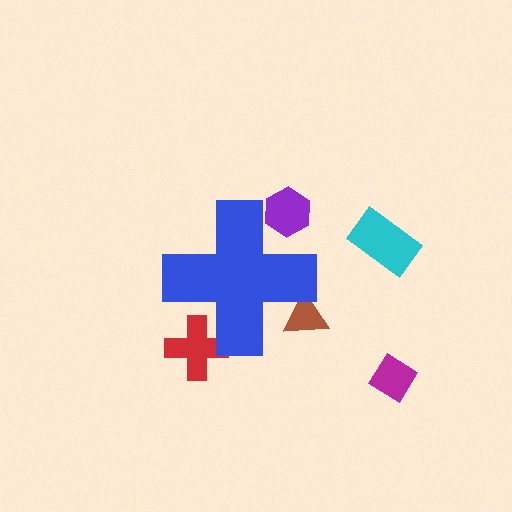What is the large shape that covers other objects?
A blue cross.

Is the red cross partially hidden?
Yes, the red cross is partially hidden behind the blue cross.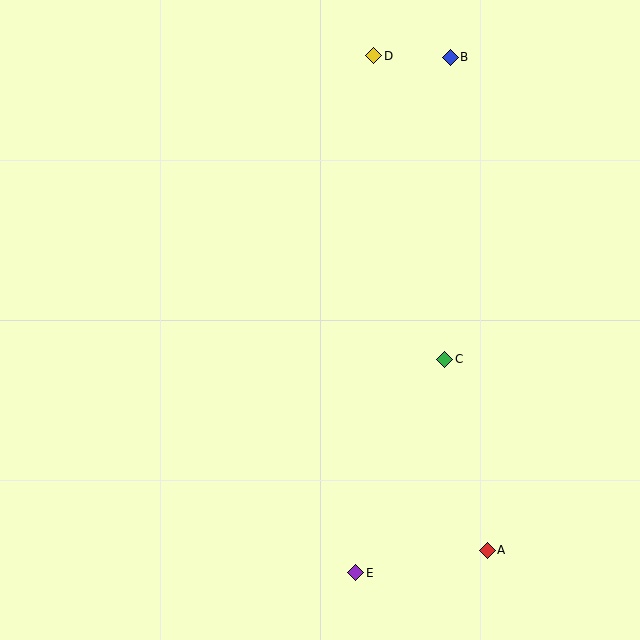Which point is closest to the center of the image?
Point C at (445, 359) is closest to the center.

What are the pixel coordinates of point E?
Point E is at (356, 573).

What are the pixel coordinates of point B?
Point B is at (450, 57).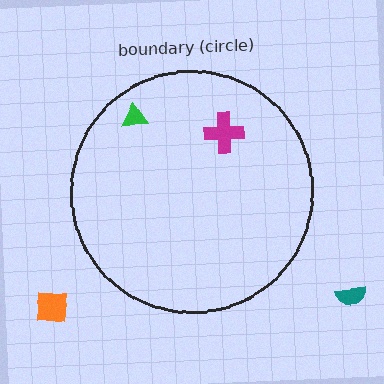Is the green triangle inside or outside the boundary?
Inside.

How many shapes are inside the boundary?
2 inside, 2 outside.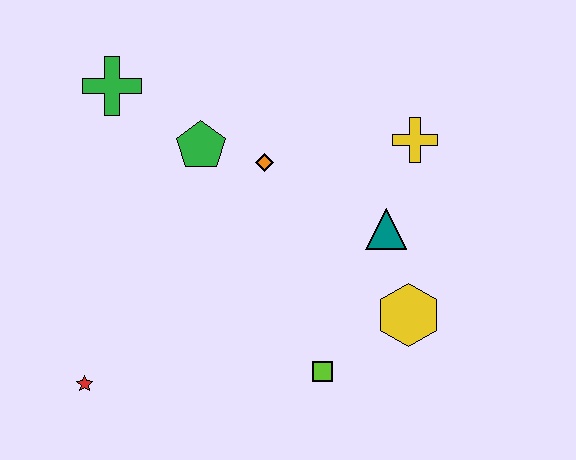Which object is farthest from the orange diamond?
The red star is farthest from the orange diamond.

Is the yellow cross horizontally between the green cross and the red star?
No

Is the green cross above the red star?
Yes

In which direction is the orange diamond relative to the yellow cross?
The orange diamond is to the left of the yellow cross.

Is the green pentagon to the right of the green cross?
Yes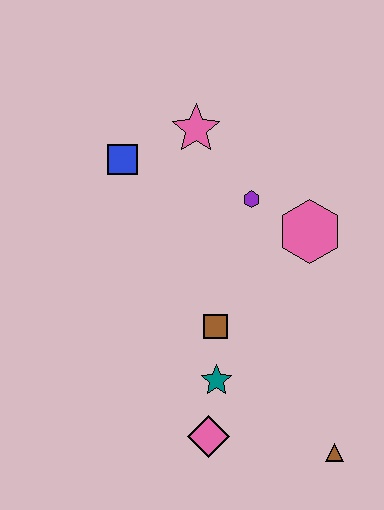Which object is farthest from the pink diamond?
The pink star is farthest from the pink diamond.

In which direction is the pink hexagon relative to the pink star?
The pink hexagon is to the right of the pink star.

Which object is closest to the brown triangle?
The pink diamond is closest to the brown triangle.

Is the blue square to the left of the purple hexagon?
Yes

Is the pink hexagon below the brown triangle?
No